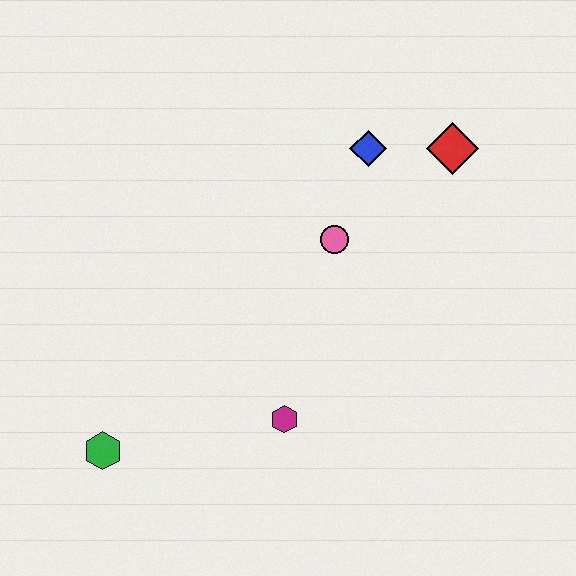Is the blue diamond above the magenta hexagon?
Yes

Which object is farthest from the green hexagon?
The red diamond is farthest from the green hexagon.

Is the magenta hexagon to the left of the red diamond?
Yes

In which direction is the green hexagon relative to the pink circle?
The green hexagon is to the left of the pink circle.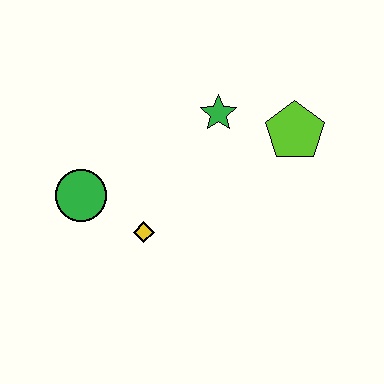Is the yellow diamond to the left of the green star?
Yes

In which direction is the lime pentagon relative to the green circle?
The lime pentagon is to the right of the green circle.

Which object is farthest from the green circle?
The lime pentagon is farthest from the green circle.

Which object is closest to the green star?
The lime pentagon is closest to the green star.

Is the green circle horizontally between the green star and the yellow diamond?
No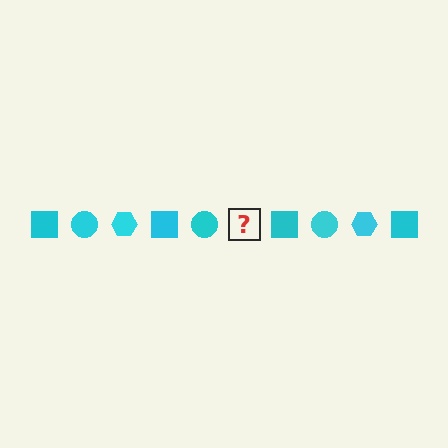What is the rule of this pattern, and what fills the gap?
The rule is that the pattern cycles through square, circle, hexagon shapes in cyan. The gap should be filled with a cyan hexagon.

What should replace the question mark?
The question mark should be replaced with a cyan hexagon.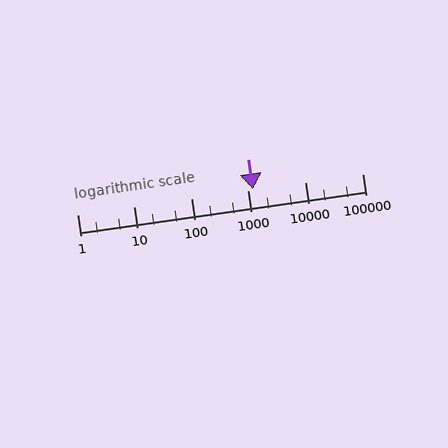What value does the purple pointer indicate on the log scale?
The pointer indicates approximately 1200.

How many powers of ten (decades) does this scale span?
The scale spans 5 decades, from 1 to 100000.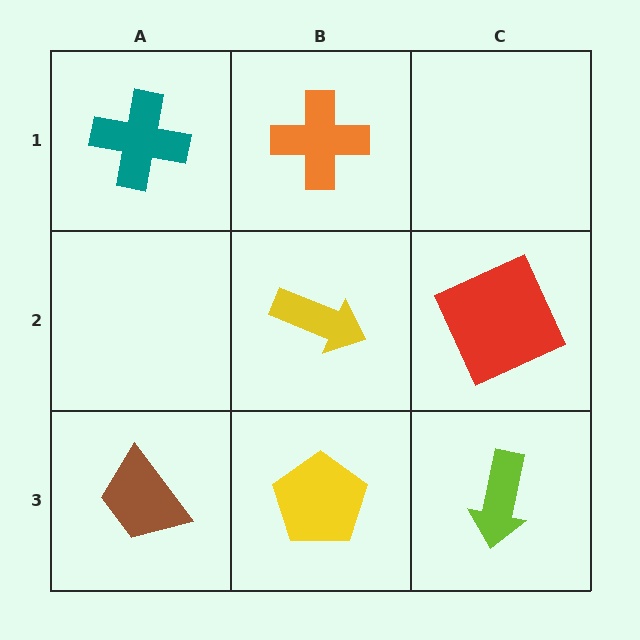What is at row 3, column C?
A lime arrow.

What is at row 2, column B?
A yellow arrow.